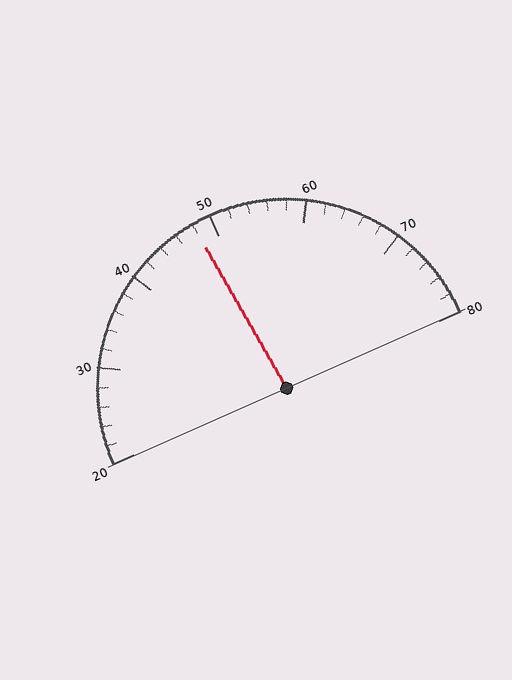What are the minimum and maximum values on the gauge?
The gauge ranges from 20 to 80.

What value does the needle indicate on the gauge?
The needle indicates approximately 48.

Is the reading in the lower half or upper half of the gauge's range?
The reading is in the lower half of the range (20 to 80).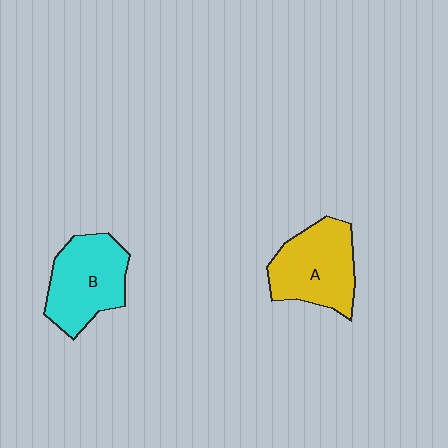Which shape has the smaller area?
Shape B (cyan).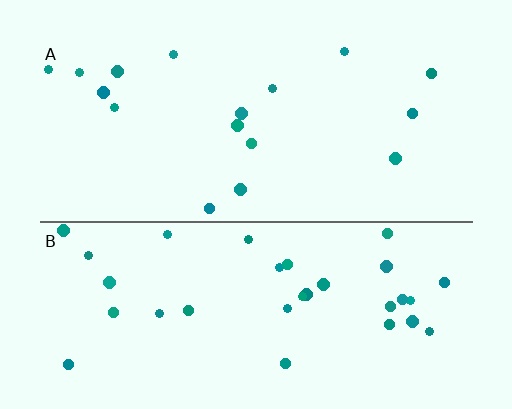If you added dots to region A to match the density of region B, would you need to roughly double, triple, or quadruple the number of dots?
Approximately double.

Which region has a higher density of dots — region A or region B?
B (the bottom).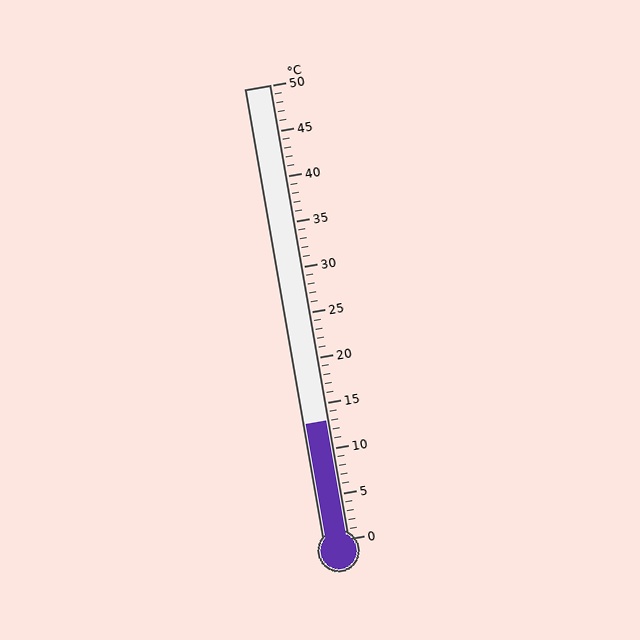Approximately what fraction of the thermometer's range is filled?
The thermometer is filled to approximately 25% of its range.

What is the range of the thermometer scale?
The thermometer scale ranges from 0°C to 50°C.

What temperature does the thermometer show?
The thermometer shows approximately 13°C.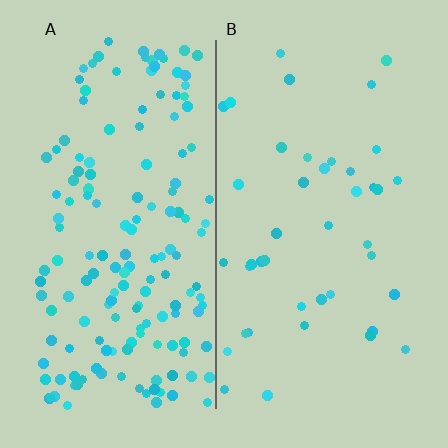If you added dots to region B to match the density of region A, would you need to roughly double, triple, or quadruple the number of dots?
Approximately quadruple.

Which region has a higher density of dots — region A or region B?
A (the left).